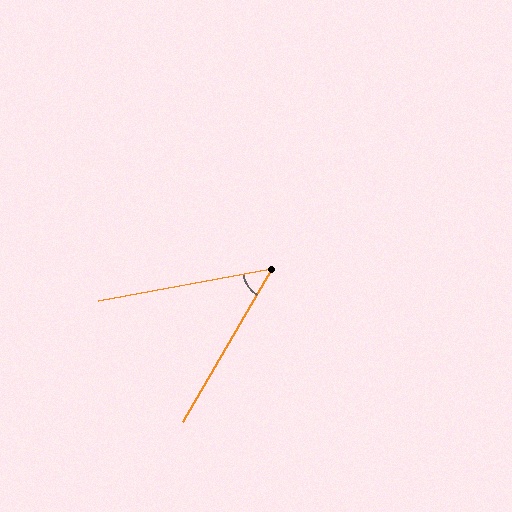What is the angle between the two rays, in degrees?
Approximately 49 degrees.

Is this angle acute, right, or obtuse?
It is acute.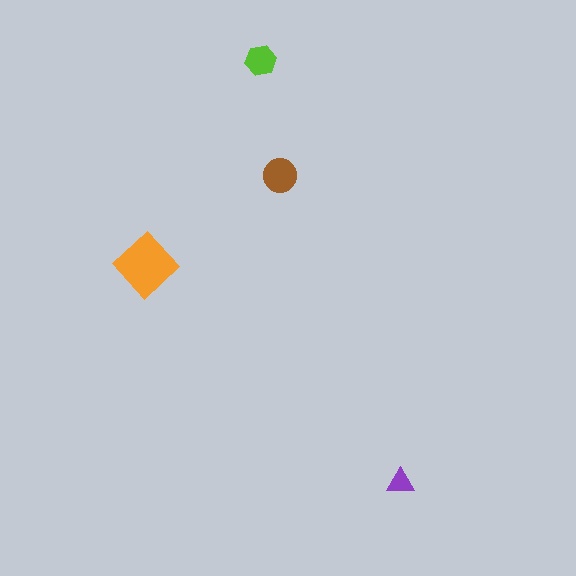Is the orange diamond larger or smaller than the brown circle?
Larger.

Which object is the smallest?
The purple triangle.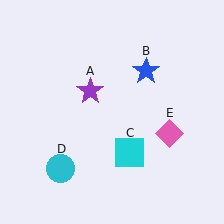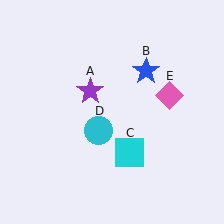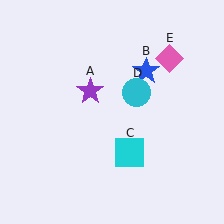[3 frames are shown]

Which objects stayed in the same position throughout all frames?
Purple star (object A) and blue star (object B) and cyan square (object C) remained stationary.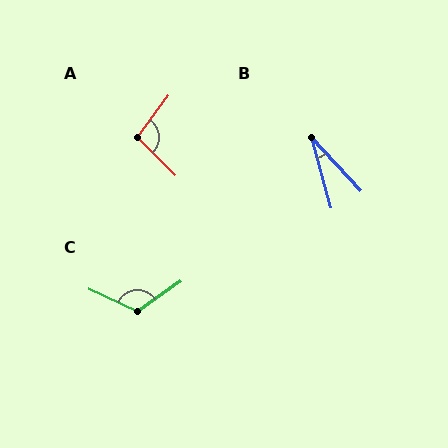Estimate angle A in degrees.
Approximately 99 degrees.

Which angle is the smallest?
B, at approximately 27 degrees.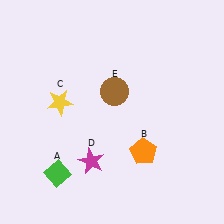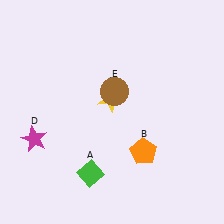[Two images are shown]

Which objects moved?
The objects that moved are: the green diamond (A), the yellow star (C), the magenta star (D).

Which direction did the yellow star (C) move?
The yellow star (C) moved right.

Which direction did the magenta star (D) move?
The magenta star (D) moved left.